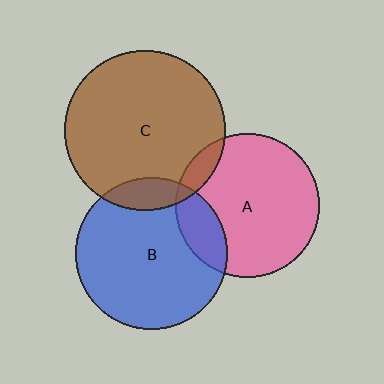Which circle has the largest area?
Circle C (brown).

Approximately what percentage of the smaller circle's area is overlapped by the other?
Approximately 20%.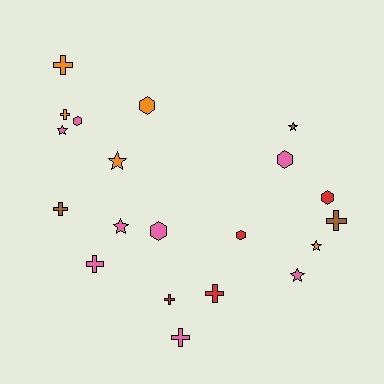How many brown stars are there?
There is 1 brown star.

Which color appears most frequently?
Pink, with 8 objects.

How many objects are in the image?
There are 20 objects.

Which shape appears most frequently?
Cross, with 8 objects.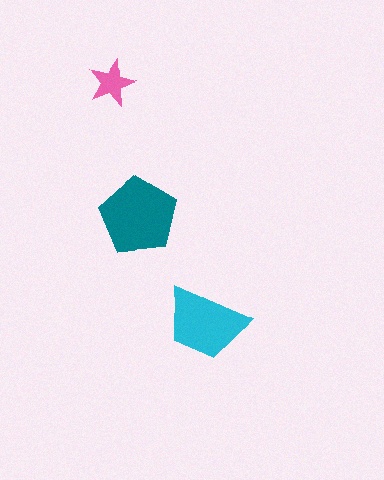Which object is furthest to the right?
The cyan trapezoid is rightmost.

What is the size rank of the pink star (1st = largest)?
3rd.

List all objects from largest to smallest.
The teal pentagon, the cyan trapezoid, the pink star.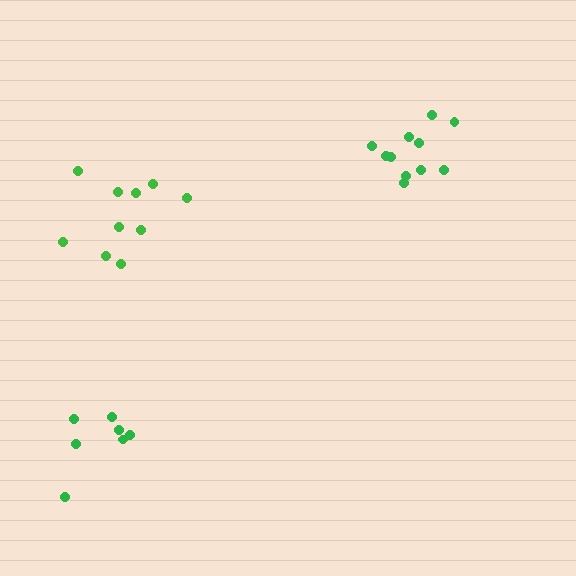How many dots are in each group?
Group 1: 7 dots, Group 2: 10 dots, Group 3: 11 dots (28 total).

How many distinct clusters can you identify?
There are 3 distinct clusters.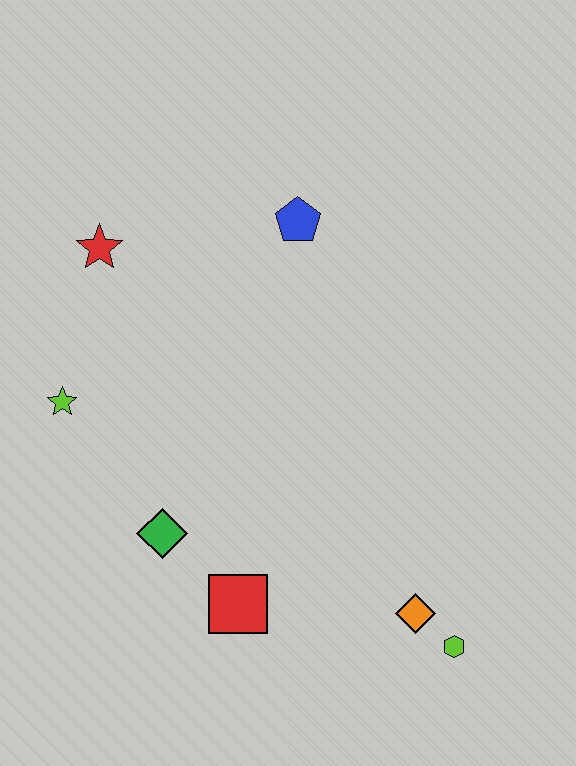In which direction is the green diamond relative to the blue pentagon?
The green diamond is below the blue pentagon.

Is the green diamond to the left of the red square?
Yes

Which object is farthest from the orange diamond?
The red star is farthest from the orange diamond.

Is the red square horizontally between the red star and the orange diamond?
Yes